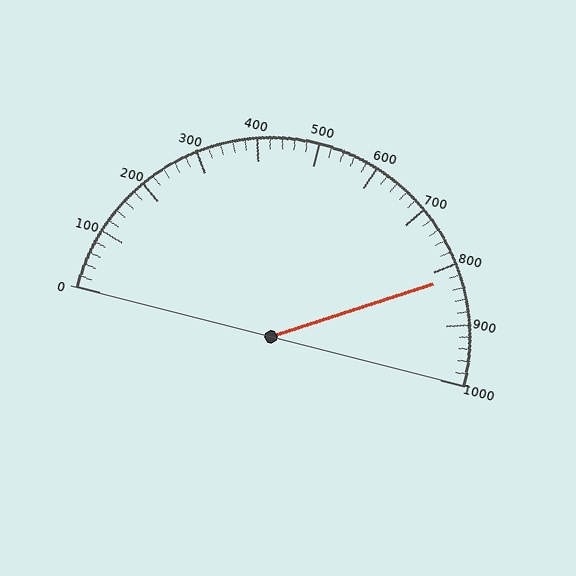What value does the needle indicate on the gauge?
The needle indicates approximately 820.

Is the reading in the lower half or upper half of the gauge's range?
The reading is in the upper half of the range (0 to 1000).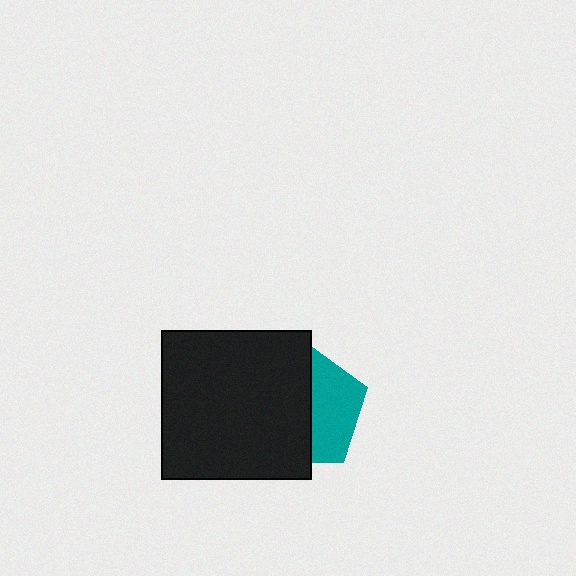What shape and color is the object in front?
The object in front is a black square.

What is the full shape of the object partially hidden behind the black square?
The partially hidden object is a teal pentagon.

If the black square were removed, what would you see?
You would see the complete teal pentagon.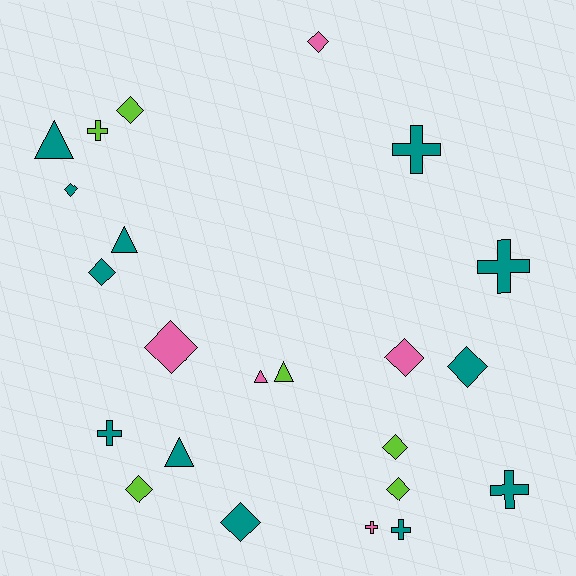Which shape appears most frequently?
Diamond, with 11 objects.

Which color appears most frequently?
Teal, with 12 objects.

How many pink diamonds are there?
There are 3 pink diamonds.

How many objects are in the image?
There are 23 objects.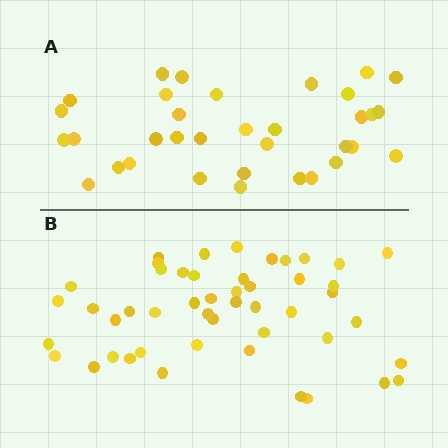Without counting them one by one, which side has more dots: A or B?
Region B (the bottom region) has more dots.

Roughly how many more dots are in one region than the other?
Region B has approximately 15 more dots than region A.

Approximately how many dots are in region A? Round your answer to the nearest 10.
About 30 dots. (The exact count is 34, which rounds to 30.)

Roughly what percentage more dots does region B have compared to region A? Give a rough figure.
About 40% more.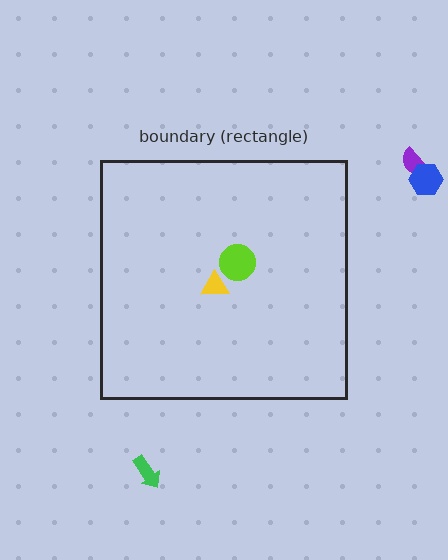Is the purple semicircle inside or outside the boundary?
Outside.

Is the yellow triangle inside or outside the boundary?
Inside.